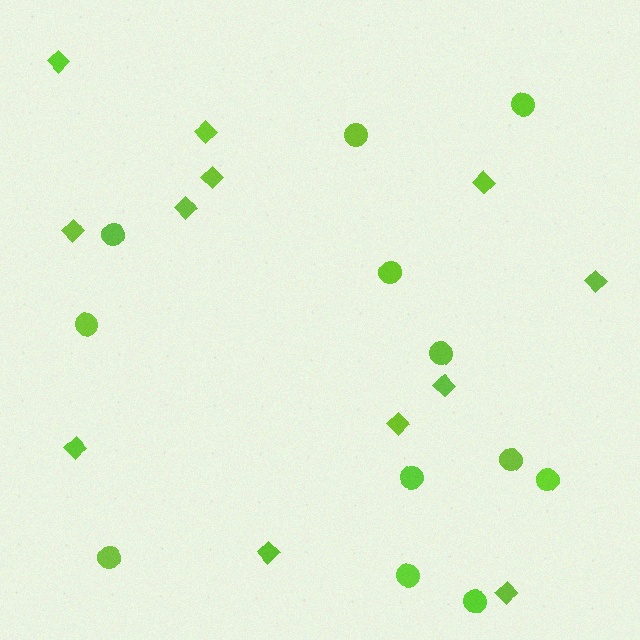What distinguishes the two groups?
There are 2 groups: one group of diamonds (12) and one group of circles (12).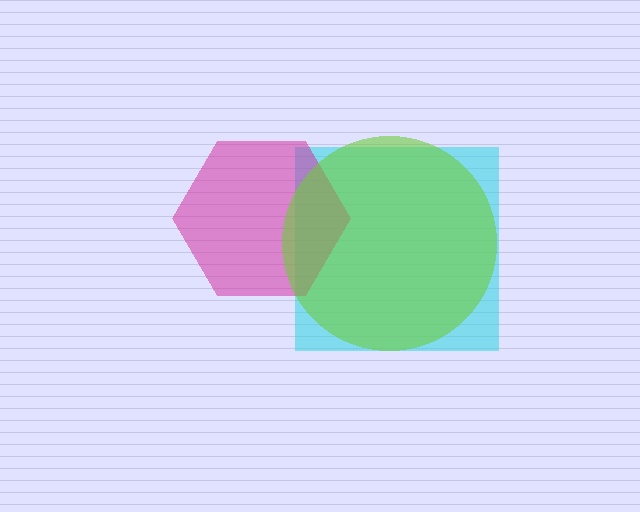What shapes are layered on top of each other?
The layered shapes are: a cyan square, a magenta hexagon, a lime circle.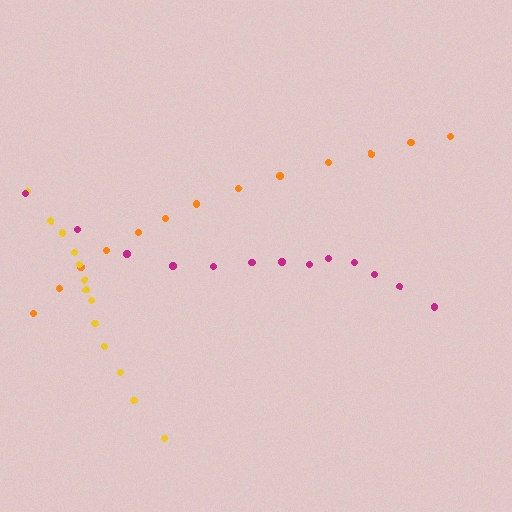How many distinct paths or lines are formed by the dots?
There are 3 distinct paths.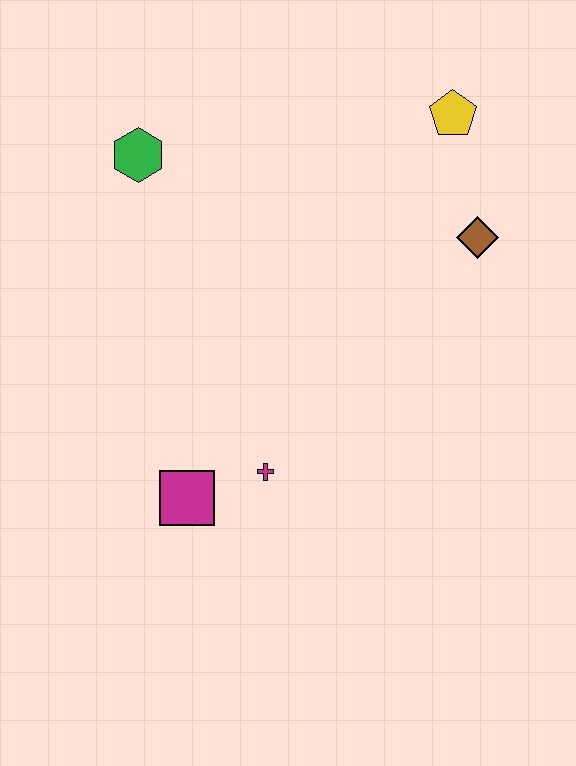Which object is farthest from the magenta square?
The yellow pentagon is farthest from the magenta square.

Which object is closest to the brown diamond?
The yellow pentagon is closest to the brown diamond.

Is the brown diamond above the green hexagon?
No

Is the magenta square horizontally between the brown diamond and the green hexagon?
Yes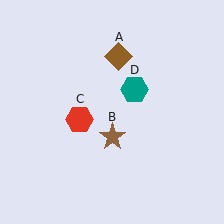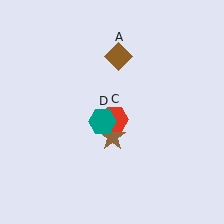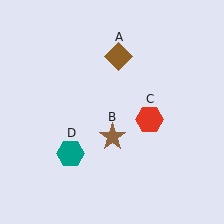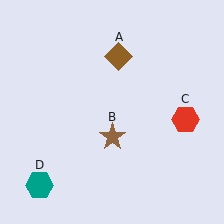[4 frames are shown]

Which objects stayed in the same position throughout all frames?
Brown diamond (object A) and brown star (object B) remained stationary.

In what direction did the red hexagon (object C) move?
The red hexagon (object C) moved right.